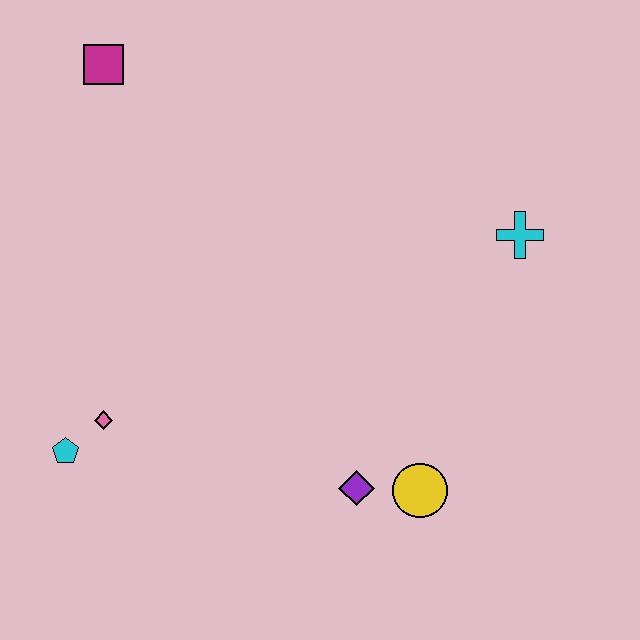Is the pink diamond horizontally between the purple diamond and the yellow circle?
No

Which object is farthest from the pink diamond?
The cyan cross is farthest from the pink diamond.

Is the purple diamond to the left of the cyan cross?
Yes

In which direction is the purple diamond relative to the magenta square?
The purple diamond is below the magenta square.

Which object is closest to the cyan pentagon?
The pink diamond is closest to the cyan pentagon.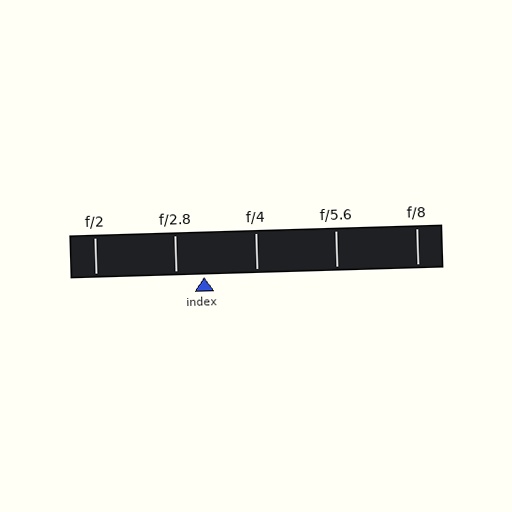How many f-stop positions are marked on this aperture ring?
There are 5 f-stop positions marked.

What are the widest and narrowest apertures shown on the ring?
The widest aperture shown is f/2 and the narrowest is f/8.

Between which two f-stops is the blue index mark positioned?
The index mark is between f/2.8 and f/4.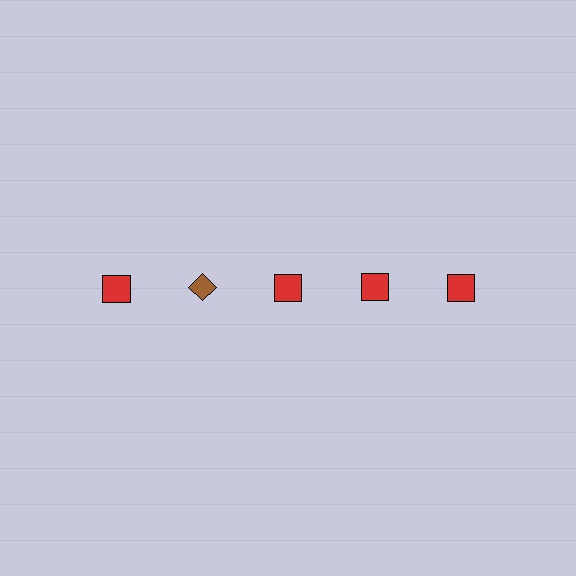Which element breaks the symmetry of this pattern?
The brown diamond in the top row, second from left column breaks the symmetry. All other shapes are red squares.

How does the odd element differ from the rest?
It differs in both color (brown instead of red) and shape (diamond instead of square).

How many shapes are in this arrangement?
There are 5 shapes arranged in a grid pattern.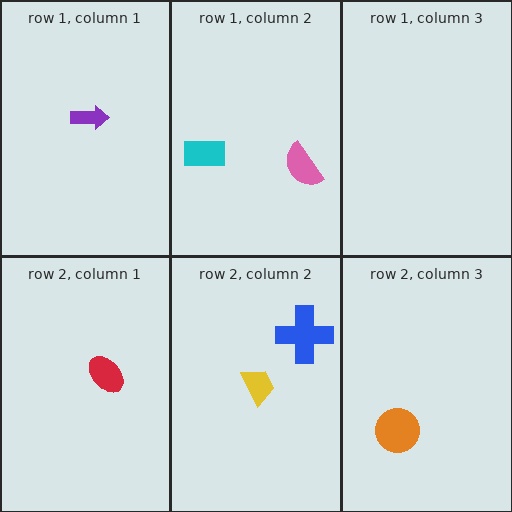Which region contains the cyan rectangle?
The row 1, column 2 region.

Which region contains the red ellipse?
The row 2, column 1 region.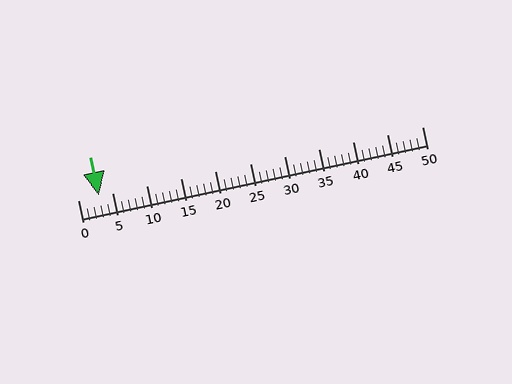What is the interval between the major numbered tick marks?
The major tick marks are spaced 5 units apart.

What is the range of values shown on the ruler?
The ruler shows values from 0 to 50.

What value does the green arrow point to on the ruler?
The green arrow points to approximately 3.